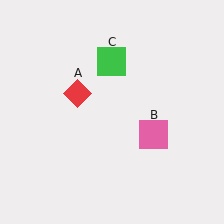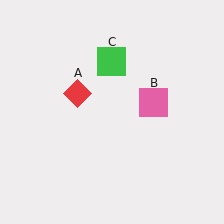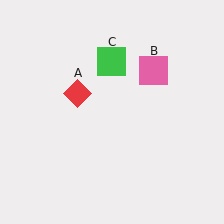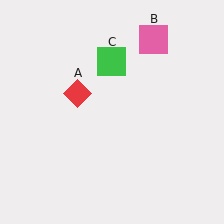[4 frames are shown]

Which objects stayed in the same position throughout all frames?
Red diamond (object A) and green square (object C) remained stationary.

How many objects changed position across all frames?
1 object changed position: pink square (object B).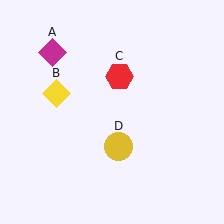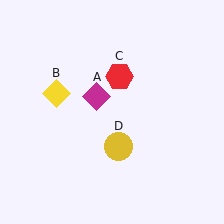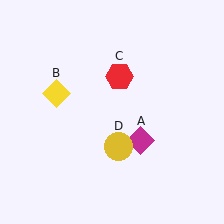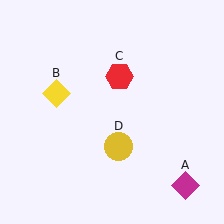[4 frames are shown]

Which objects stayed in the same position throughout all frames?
Yellow diamond (object B) and red hexagon (object C) and yellow circle (object D) remained stationary.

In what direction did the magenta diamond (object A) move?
The magenta diamond (object A) moved down and to the right.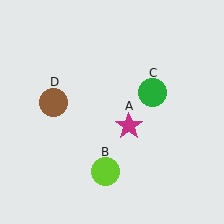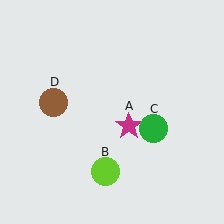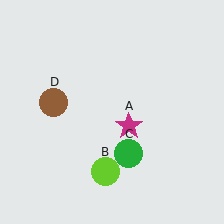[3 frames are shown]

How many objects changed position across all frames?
1 object changed position: green circle (object C).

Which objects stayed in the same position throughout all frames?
Magenta star (object A) and lime circle (object B) and brown circle (object D) remained stationary.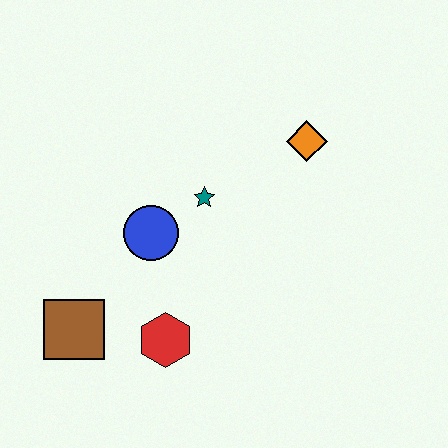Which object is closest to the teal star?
The blue circle is closest to the teal star.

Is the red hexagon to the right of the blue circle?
Yes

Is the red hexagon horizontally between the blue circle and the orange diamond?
Yes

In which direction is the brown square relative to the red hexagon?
The brown square is to the left of the red hexagon.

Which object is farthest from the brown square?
The orange diamond is farthest from the brown square.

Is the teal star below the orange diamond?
Yes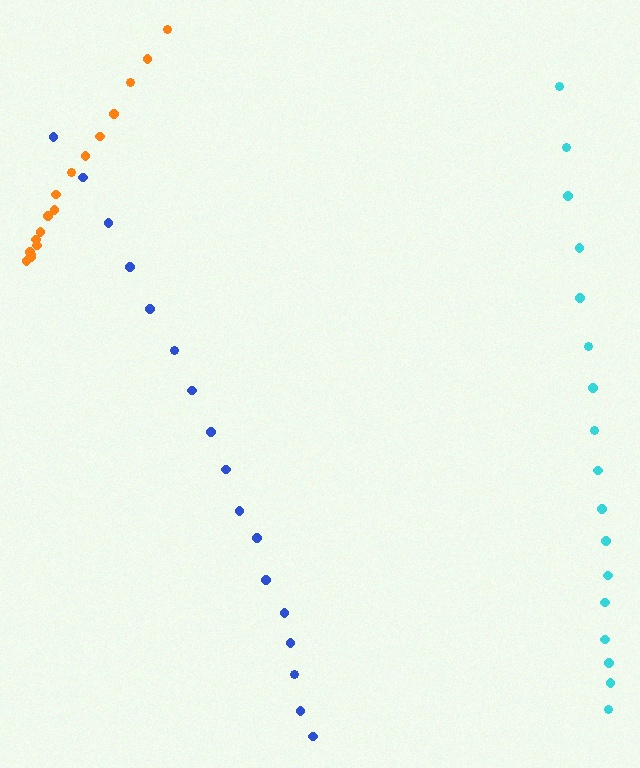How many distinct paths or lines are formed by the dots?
There are 3 distinct paths.